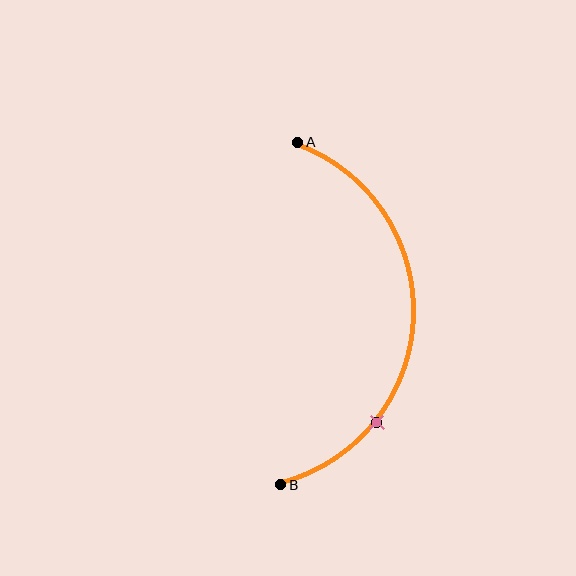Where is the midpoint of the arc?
The arc midpoint is the point on the curve farthest from the straight line joining A and B. It sits to the right of that line.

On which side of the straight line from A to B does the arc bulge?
The arc bulges to the right of the straight line connecting A and B.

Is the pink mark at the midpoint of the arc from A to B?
No. The pink mark lies on the arc but is closer to endpoint B. The arc midpoint would be at the point on the curve equidistant along the arc from both A and B.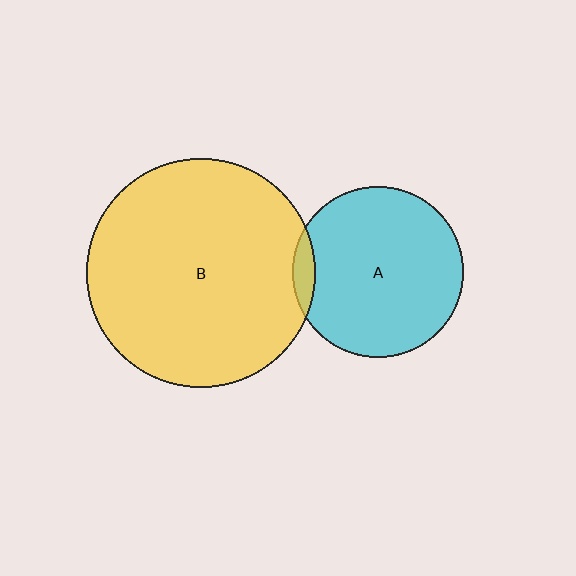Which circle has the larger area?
Circle B (yellow).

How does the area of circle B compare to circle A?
Approximately 1.8 times.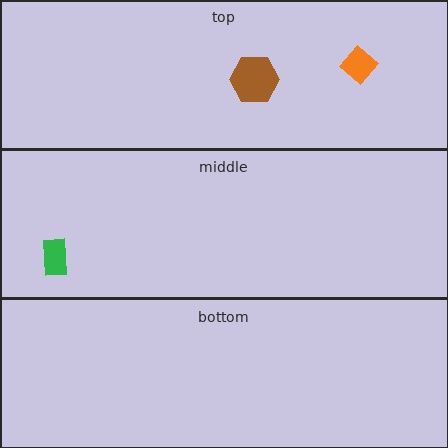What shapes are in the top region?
The orange diamond, the brown hexagon.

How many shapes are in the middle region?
1.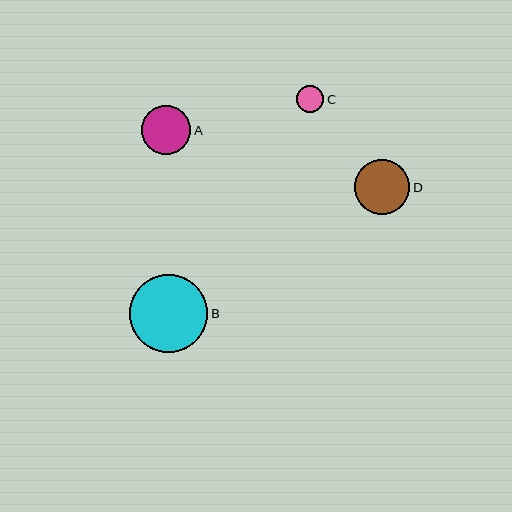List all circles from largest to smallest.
From largest to smallest: B, D, A, C.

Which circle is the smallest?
Circle C is the smallest with a size of approximately 28 pixels.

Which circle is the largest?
Circle B is the largest with a size of approximately 78 pixels.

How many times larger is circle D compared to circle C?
Circle D is approximately 2.0 times the size of circle C.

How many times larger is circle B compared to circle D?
Circle B is approximately 1.4 times the size of circle D.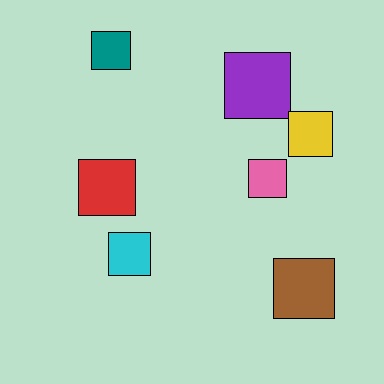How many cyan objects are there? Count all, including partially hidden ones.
There is 1 cyan object.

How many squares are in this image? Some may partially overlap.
There are 7 squares.